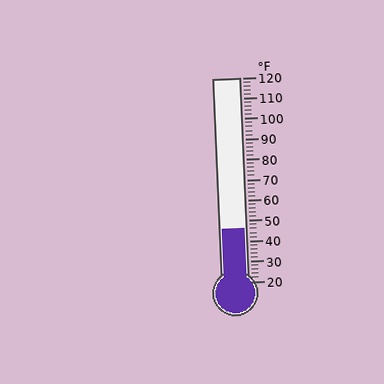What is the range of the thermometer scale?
The thermometer scale ranges from 20°F to 120°F.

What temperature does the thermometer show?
The thermometer shows approximately 46°F.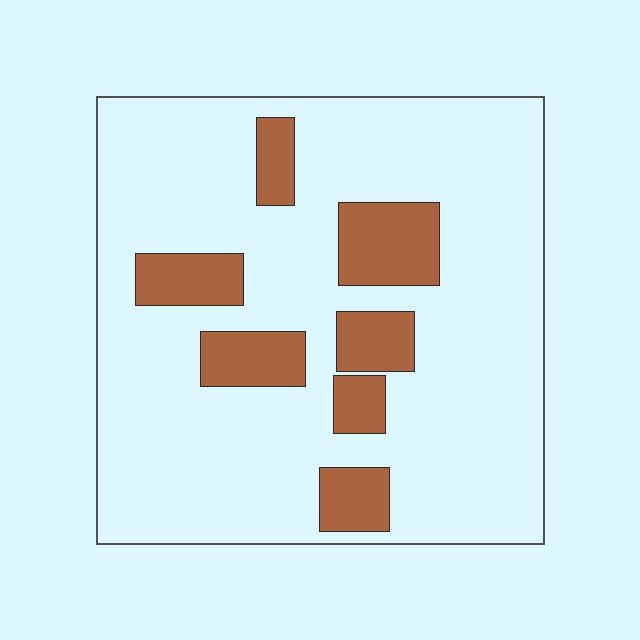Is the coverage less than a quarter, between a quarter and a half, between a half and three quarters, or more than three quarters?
Less than a quarter.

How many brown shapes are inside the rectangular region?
7.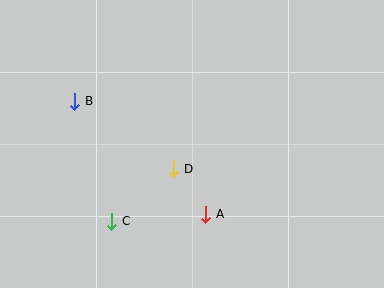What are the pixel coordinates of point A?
Point A is at (206, 214).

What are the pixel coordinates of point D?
Point D is at (174, 169).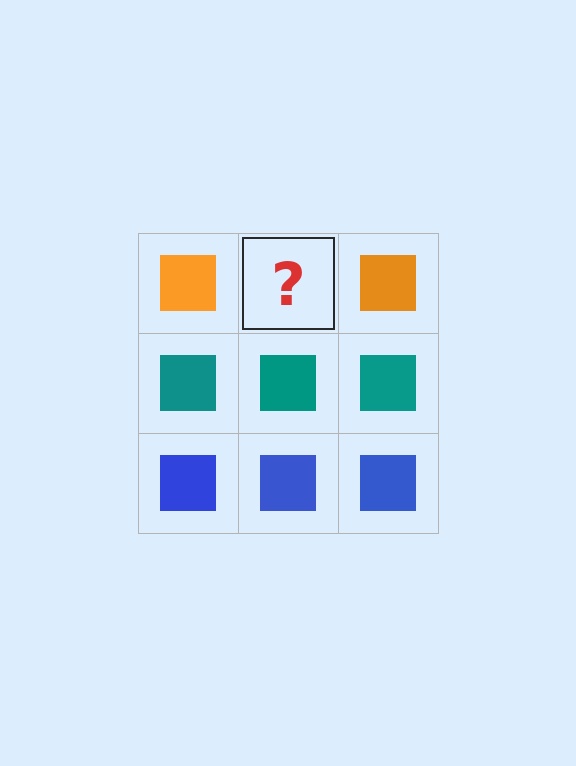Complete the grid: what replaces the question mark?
The question mark should be replaced with an orange square.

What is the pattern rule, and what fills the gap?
The rule is that each row has a consistent color. The gap should be filled with an orange square.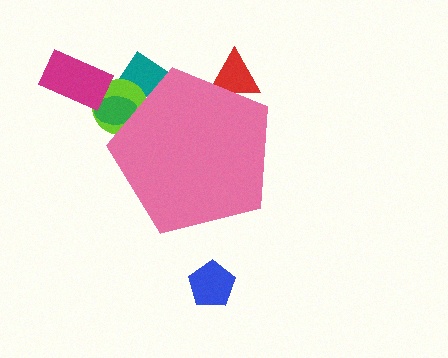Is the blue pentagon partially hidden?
No, the blue pentagon is fully visible.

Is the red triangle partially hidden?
Yes, the red triangle is partially hidden behind the pink pentagon.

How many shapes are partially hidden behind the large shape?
4 shapes are partially hidden.